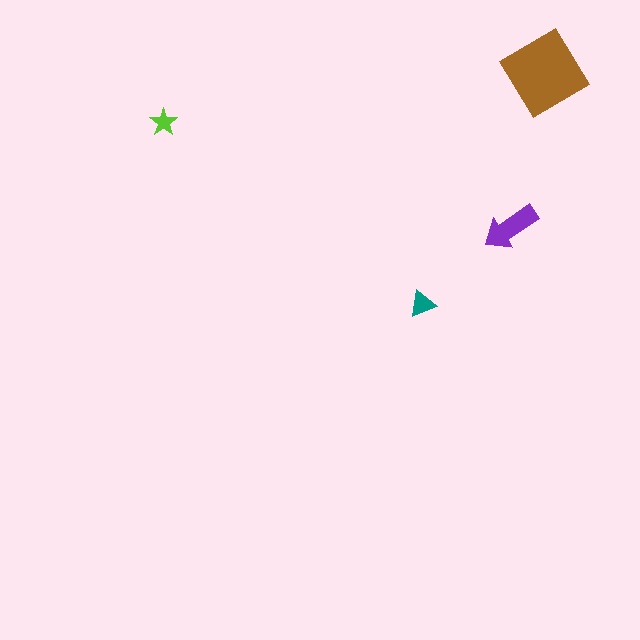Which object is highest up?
The brown diamond is topmost.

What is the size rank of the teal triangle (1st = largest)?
3rd.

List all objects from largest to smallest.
The brown diamond, the purple arrow, the teal triangle, the lime star.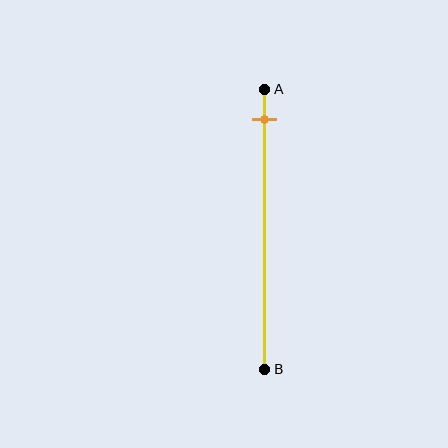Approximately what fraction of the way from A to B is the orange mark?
The orange mark is approximately 10% of the way from A to B.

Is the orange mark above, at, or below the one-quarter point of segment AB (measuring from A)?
The orange mark is above the one-quarter point of segment AB.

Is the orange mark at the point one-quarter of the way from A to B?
No, the mark is at about 10% from A, not at the 25% one-quarter point.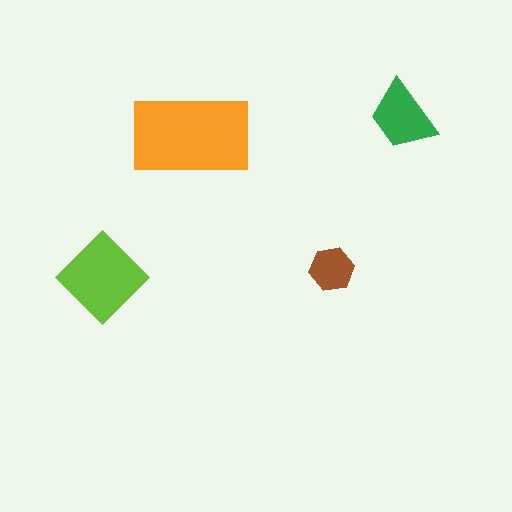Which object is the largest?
The orange rectangle.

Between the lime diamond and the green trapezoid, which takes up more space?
The lime diamond.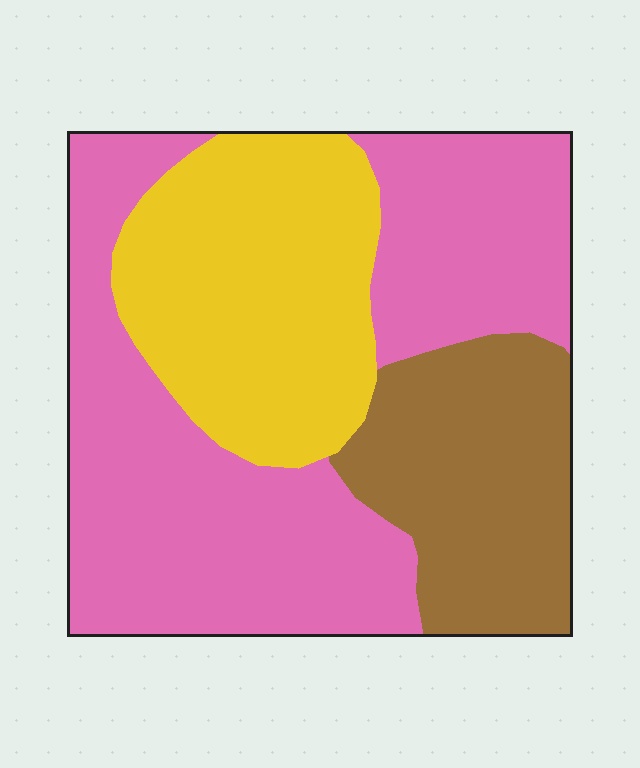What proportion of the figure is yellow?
Yellow covers around 30% of the figure.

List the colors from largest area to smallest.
From largest to smallest: pink, yellow, brown.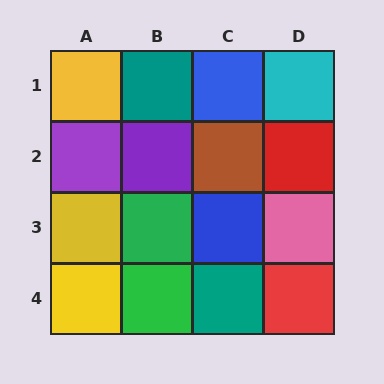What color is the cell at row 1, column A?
Yellow.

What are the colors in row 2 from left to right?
Purple, purple, brown, red.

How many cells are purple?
2 cells are purple.